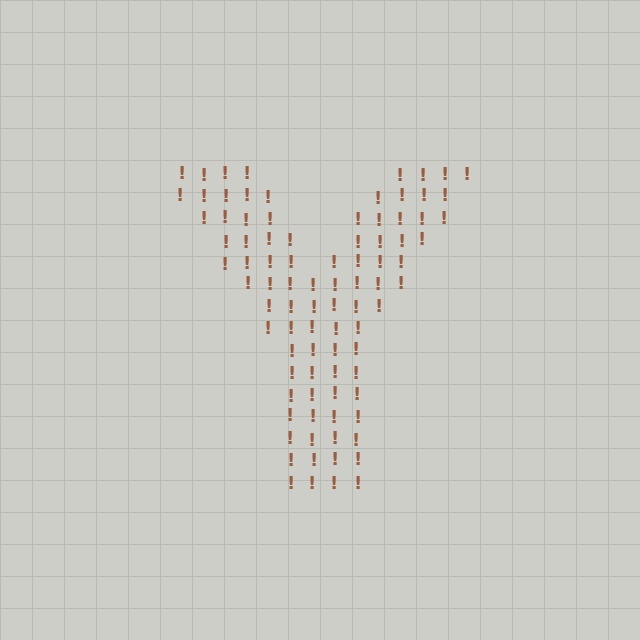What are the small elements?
The small elements are exclamation marks.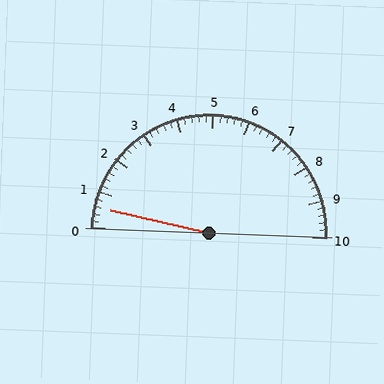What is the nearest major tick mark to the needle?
The nearest major tick mark is 1.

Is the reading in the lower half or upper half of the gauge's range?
The reading is in the lower half of the range (0 to 10).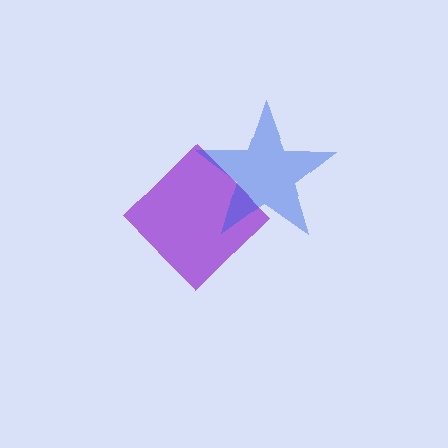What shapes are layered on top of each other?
The layered shapes are: a purple diamond, a blue star.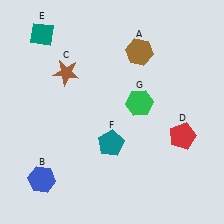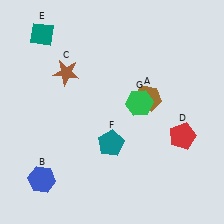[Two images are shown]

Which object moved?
The brown hexagon (A) moved down.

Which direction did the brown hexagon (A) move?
The brown hexagon (A) moved down.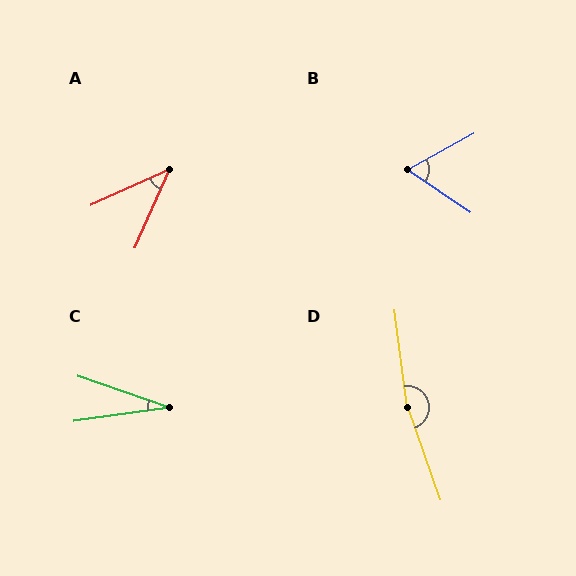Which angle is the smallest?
C, at approximately 28 degrees.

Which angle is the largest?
D, at approximately 168 degrees.